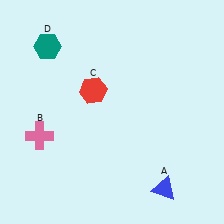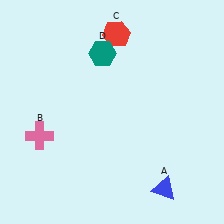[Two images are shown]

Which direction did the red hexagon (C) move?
The red hexagon (C) moved up.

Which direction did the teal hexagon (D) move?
The teal hexagon (D) moved right.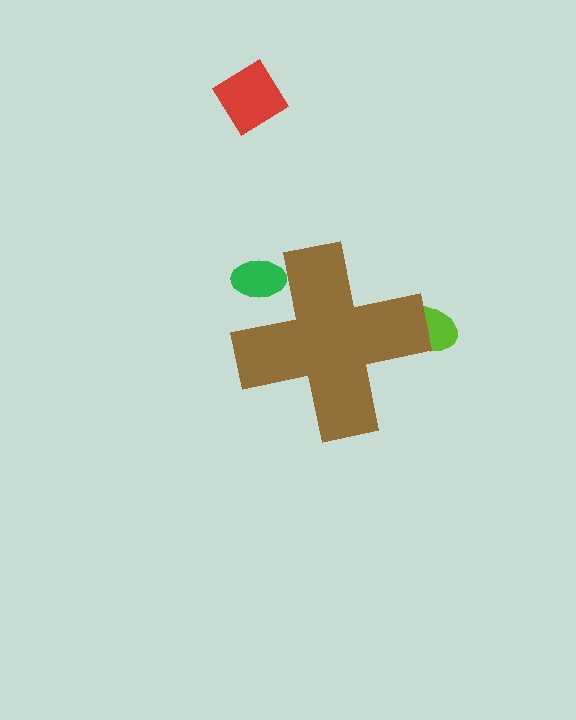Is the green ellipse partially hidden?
Yes, the green ellipse is partially hidden behind the brown cross.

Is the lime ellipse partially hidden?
Yes, the lime ellipse is partially hidden behind the brown cross.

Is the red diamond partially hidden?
No, the red diamond is fully visible.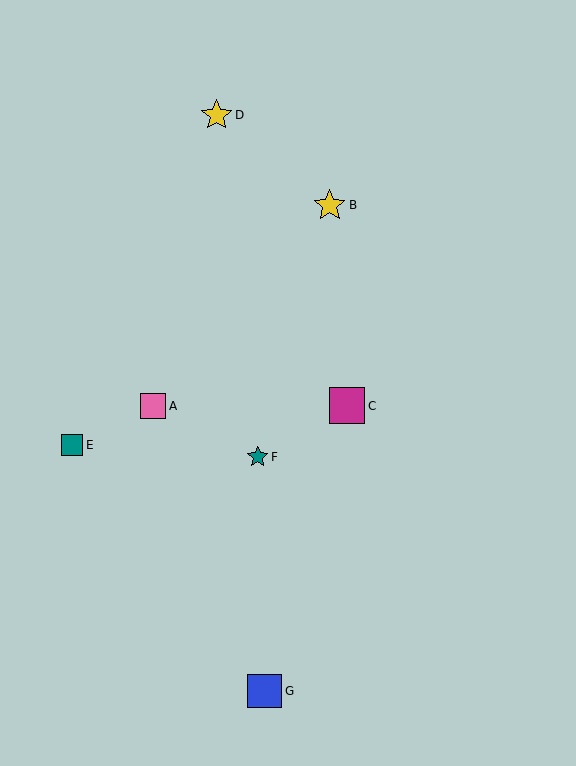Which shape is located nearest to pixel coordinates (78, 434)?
The teal square (labeled E) at (72, 445) is nearest to that location.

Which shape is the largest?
The magenta square (labeled C) is the largest.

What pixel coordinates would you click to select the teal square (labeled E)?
Click at (72, 445) to select the teal square E.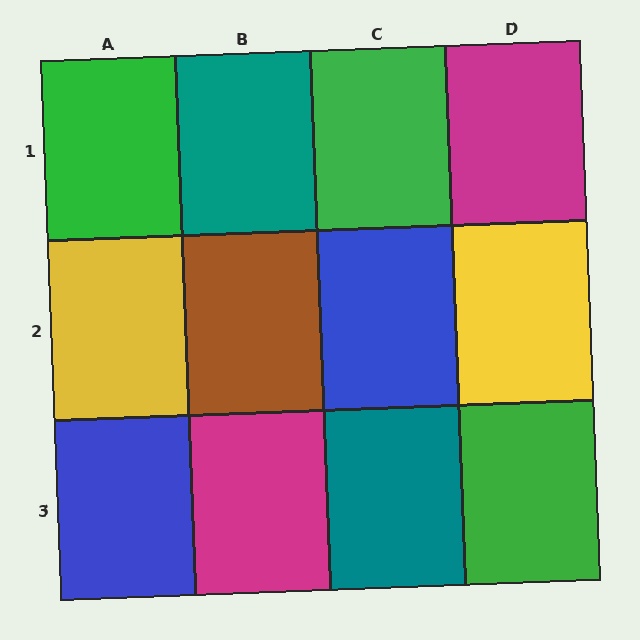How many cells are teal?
2 cells are teal.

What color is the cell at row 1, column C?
Green.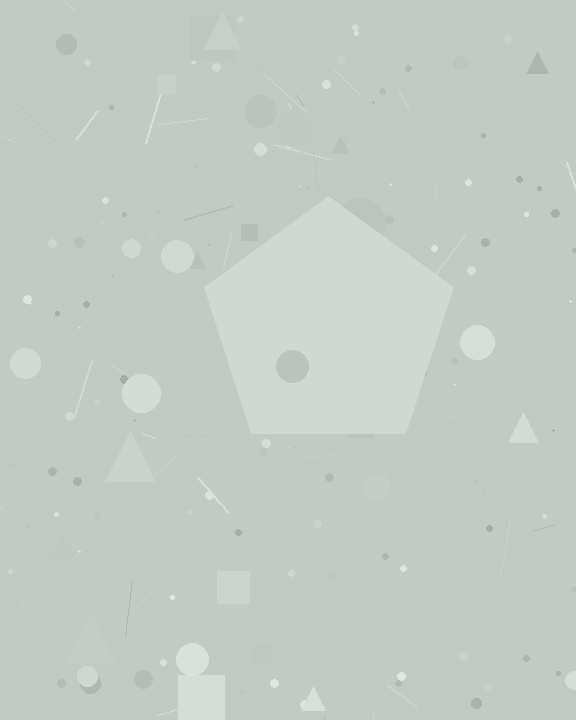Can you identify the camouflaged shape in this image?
The camouflaged shape is a pentagon.